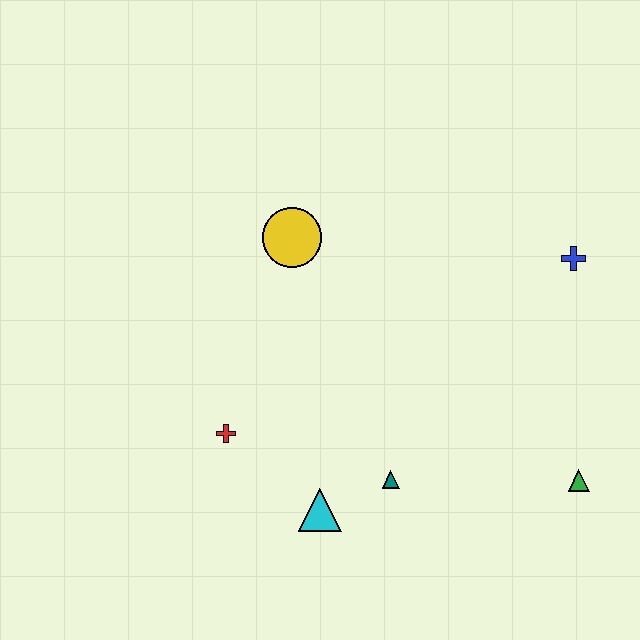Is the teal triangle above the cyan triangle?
Yes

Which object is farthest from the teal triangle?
The blue cross is farthest from the teal triangle.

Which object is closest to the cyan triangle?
The teal triangle is closest to the cyan triangle.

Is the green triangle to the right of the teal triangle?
Yes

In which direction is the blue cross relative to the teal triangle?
The blue cross is above the teal triangle.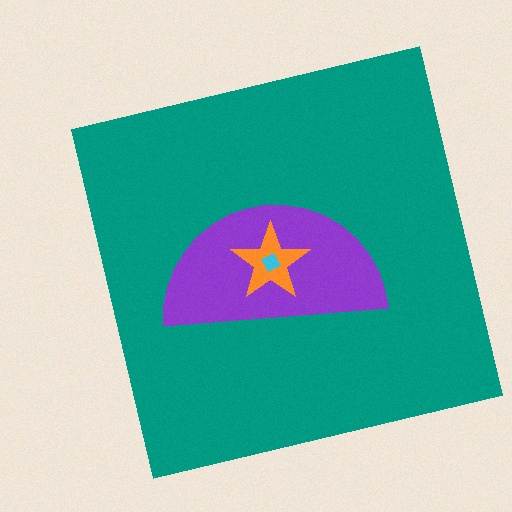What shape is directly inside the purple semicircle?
The orange star.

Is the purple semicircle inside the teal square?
Yes.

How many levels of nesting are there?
4.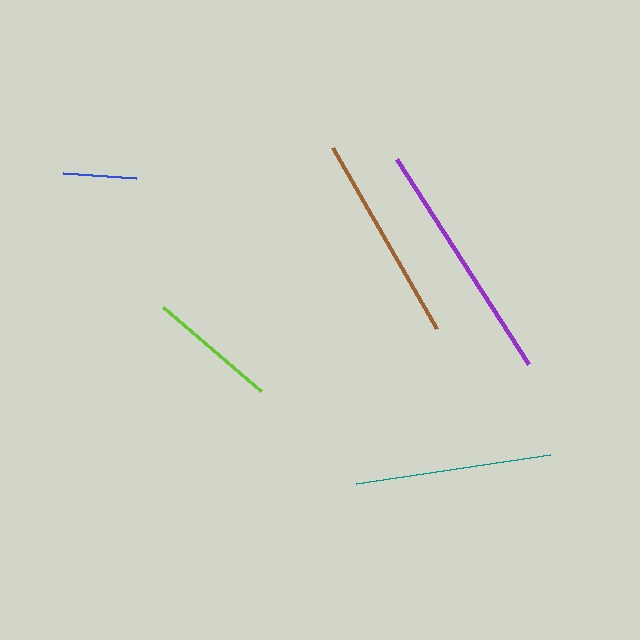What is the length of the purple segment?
The purple segment is approximately 244 pixels long.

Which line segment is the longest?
The purple line is the longest at approximately 244 pixels.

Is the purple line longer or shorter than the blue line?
The purple line is longer than the blue line.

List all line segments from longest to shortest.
From longest to shortest: purple, brown, teal, lime, blue.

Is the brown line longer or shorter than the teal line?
The brown line is longer than the teal line.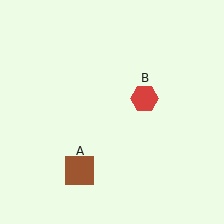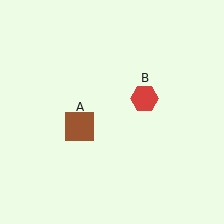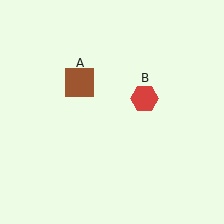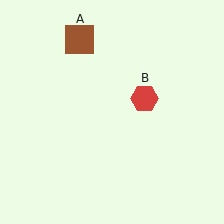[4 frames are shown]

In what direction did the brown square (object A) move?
The brown square (object A) moved up.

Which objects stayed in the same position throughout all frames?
Red hexagon (object B) remained stationary.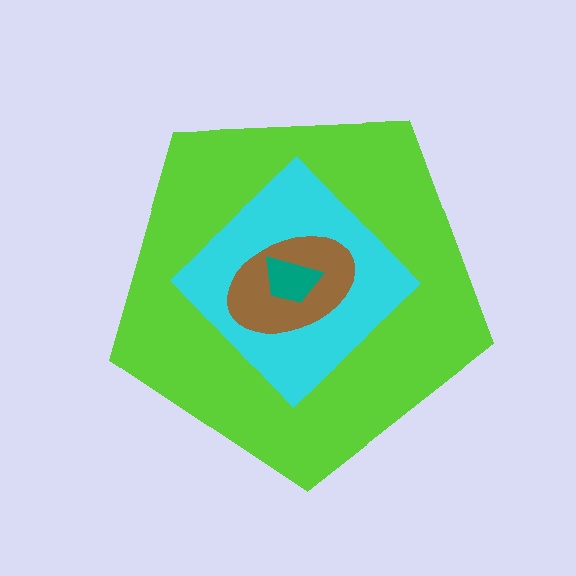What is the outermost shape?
The lime pentagon.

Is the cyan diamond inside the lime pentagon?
Yes.